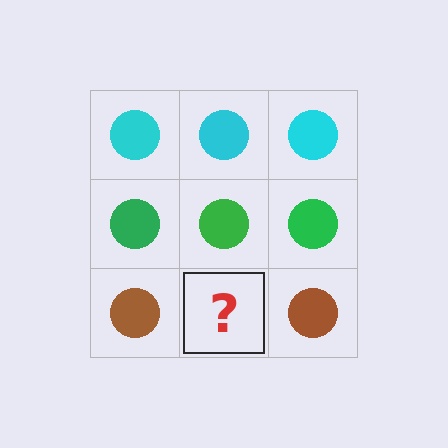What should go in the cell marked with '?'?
The missing cell should contain a brown circle.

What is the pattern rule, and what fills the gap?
The rule is that each row has a consistent color. The gap should be filled with a brown circle.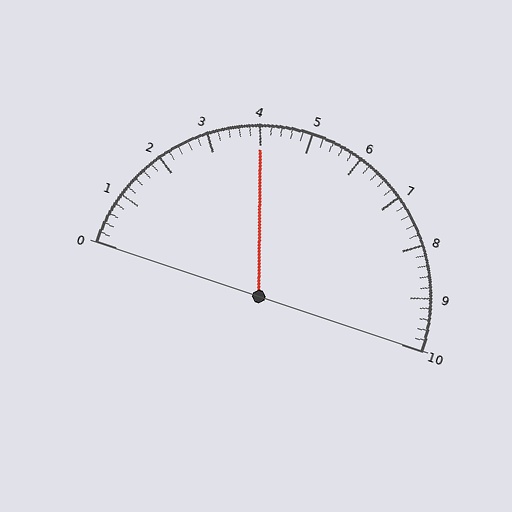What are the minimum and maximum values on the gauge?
The gauge ranges from 0 to 10.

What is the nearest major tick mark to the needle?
The nearest major tick mark is 4.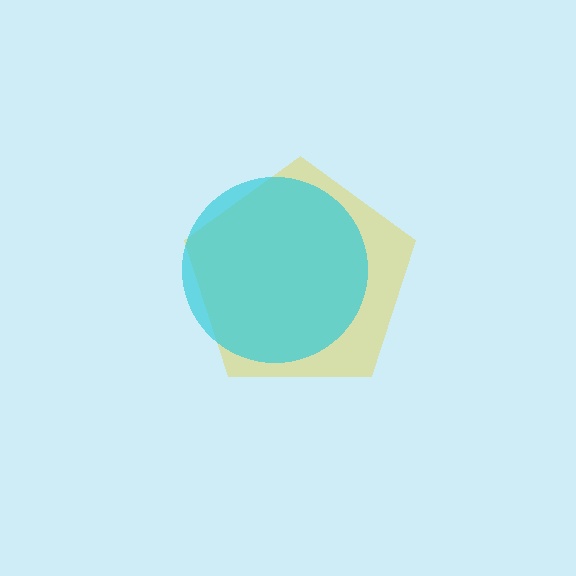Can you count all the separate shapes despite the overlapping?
Yes, there are 2 separate shapes.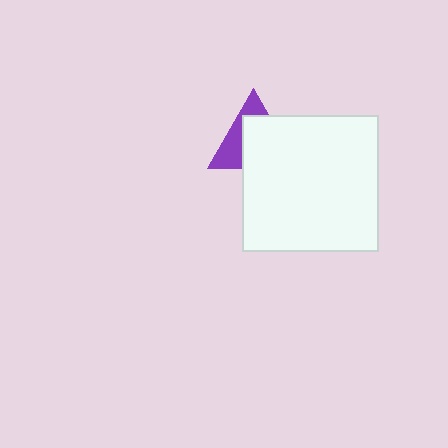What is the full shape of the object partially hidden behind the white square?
The partially hidden object is a purple triangle.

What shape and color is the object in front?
The object in front is a white square.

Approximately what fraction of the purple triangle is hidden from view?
Roughly 61% of the purple triangle is hidden behind the white square.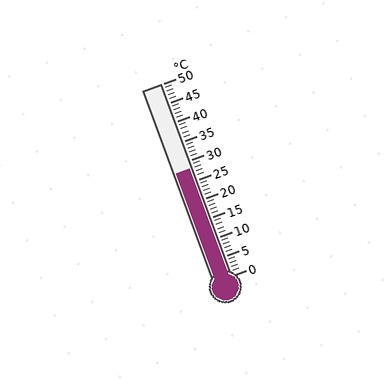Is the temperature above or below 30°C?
The temperature is below 30°C.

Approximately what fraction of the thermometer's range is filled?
The thermometer is filled to approximately 55% of its range.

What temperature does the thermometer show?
The thermometer shows approximately 28°C.